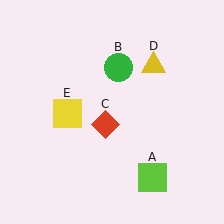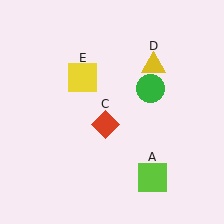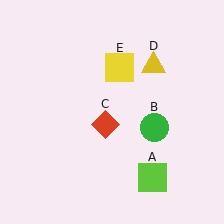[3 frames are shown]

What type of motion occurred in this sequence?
The green circle (object B), yellow square (object E) rotated clockwise around the center of the scene.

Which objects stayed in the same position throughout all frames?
Lime square (object A) and red diamond (object C) and yellow triangle (object D) remained stationary.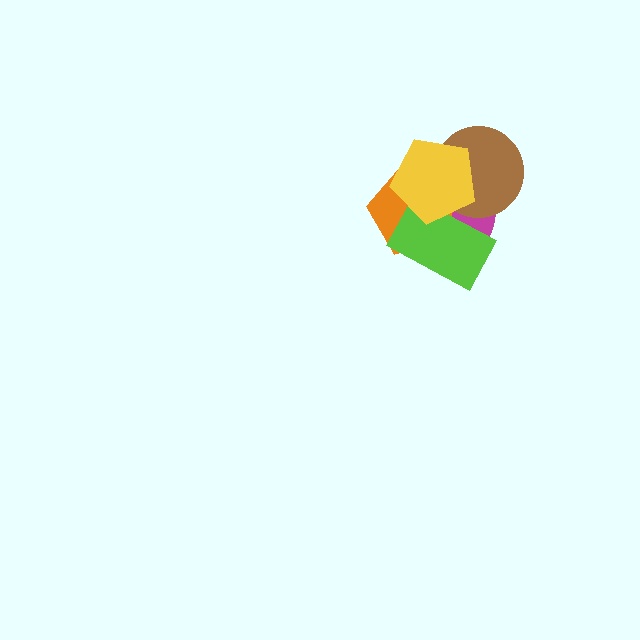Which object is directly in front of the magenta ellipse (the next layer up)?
The orange pentagon is directly in front of the magenta ellipse.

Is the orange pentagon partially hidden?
Yes, it is partially covered by another shape.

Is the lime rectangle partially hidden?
Yes, it is partially covered by another shape.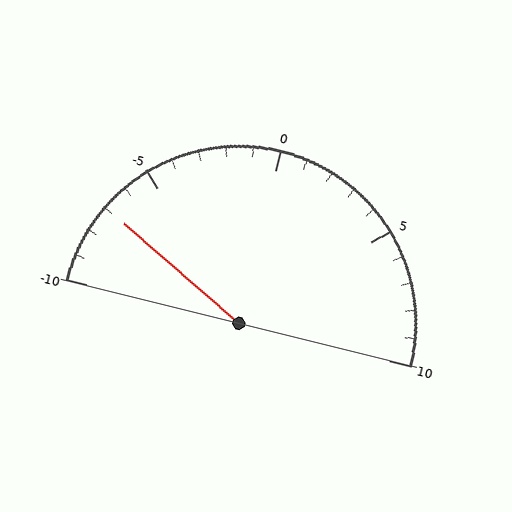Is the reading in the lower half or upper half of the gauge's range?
The reading is in the lower half of the range (-10 to 10).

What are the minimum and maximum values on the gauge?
The gauge ranges from -10 to 10.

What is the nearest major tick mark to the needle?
The nearest major tick mark is -5.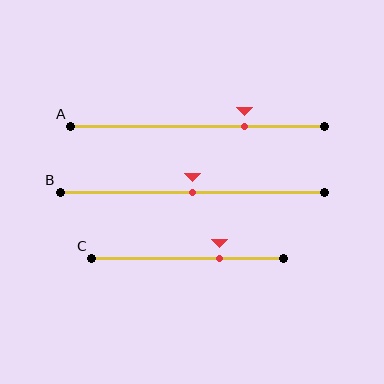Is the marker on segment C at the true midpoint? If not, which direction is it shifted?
No, the marker on segment C is shifted to the right by about 16% of the segment length.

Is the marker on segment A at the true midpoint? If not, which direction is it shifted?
No, the marker on segment A is shifted to the right by about 18% of the segment length.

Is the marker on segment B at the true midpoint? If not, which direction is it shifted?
Yes, the marker on segment B is at the true midpoint.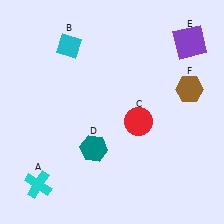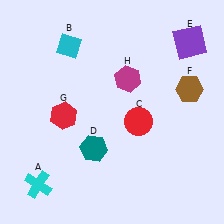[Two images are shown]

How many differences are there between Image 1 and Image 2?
There are 2 differences between the two images.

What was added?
A red hexagon (G), a magenta hexagon (H) were added in Image 2.